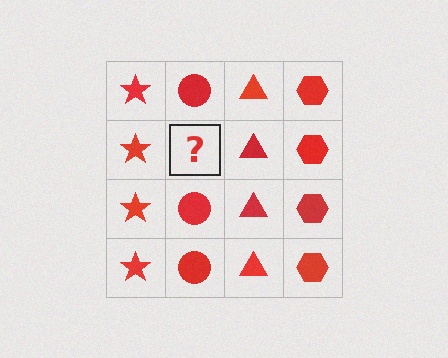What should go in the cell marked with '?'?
The missing cell should contain a red circle.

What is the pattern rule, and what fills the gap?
The rule is that each column has a consistent shape. The gap should be filled with a red circle.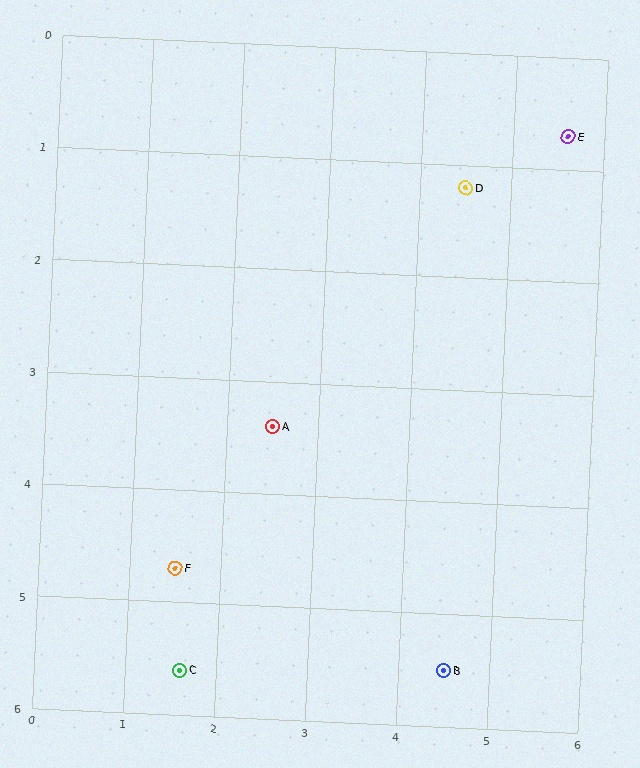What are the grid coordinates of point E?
Point E is at approximately (5.6, 0.7).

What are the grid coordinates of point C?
Point C is at approximately (1.6, 5.6).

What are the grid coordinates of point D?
Point D is at approximately (4.5, 1.2).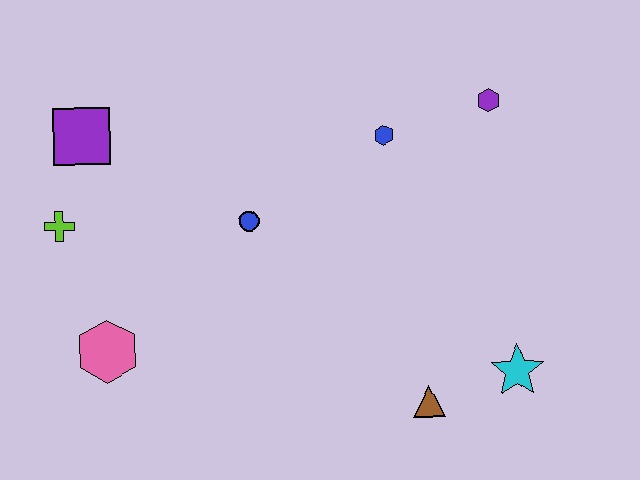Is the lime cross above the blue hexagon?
No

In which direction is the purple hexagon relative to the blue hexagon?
The purple hexagon is to the right of the blue hexagon.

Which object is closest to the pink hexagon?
The lime cross is closest to the pink hexagon.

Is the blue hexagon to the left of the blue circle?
No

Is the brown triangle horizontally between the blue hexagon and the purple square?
No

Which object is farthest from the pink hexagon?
The purple hexagon is farthest from the pink hexagon.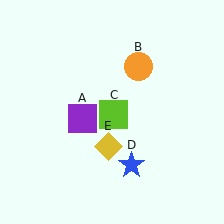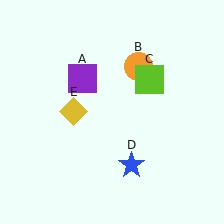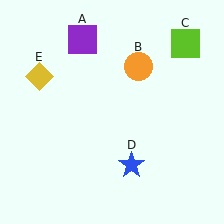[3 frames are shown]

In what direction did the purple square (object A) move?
The purple square (object A) moved up.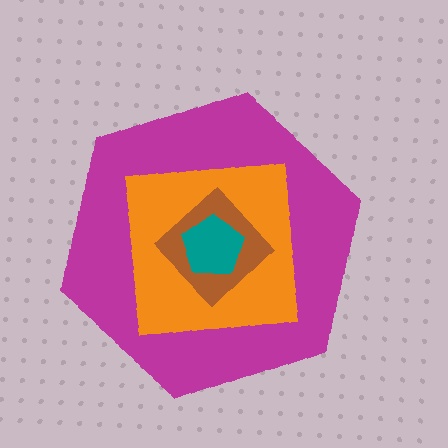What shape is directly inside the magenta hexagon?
The orange square.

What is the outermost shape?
The magenta hexagon.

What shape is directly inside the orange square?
The brown diamond.